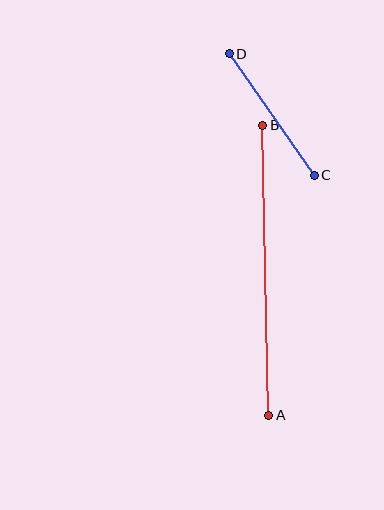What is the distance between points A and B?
The distance is approximately 290 pixels.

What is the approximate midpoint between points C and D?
The midpoint is at approximately (272, 115) pixels.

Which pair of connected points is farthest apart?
Points A and B are farthest apart.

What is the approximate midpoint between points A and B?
The midpoint is at approximately (266, 270) pixels.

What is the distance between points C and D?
The distance is approximately 148 pixels.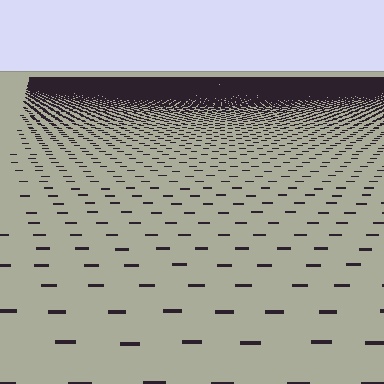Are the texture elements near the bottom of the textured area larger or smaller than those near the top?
Larger. Near the bottom, elements are closer to the viewer and appear at a bigger on-screen size.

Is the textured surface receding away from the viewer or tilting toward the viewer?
The surface is receding away from the viewer. Texture elements get smaller and denser toward the top.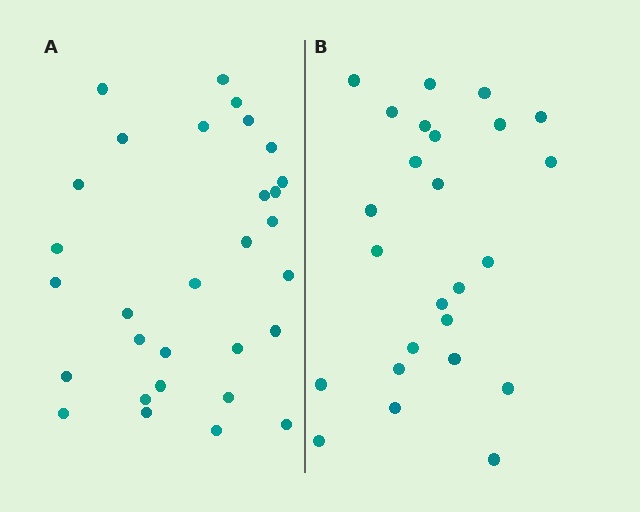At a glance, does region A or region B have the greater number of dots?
Region A (the left region) has more dots.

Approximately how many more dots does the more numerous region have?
Region A has about 5 more dots than region B.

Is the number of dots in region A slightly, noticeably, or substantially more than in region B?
Region A has only slightly more — the two regions are fairly close. The ratio is roughly 1.2 to 1.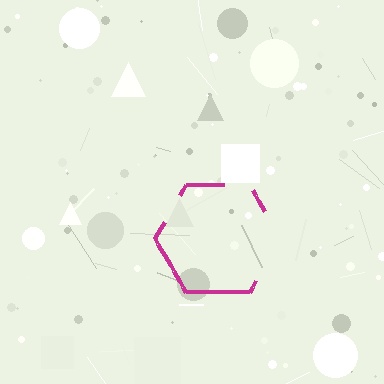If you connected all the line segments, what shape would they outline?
They would outline a hexagon.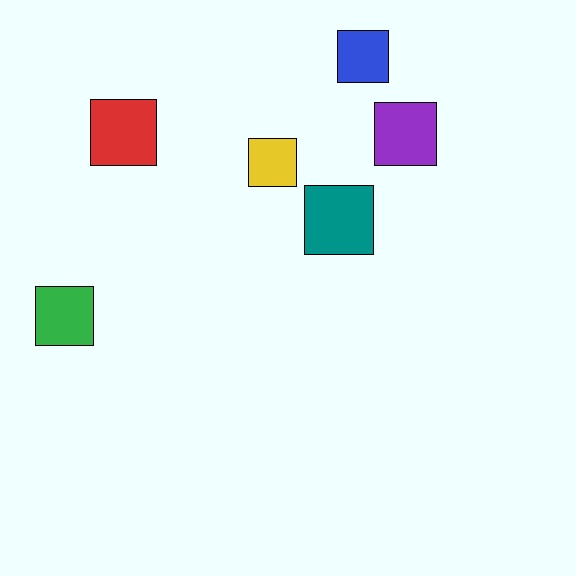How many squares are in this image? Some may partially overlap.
There are 6 squares.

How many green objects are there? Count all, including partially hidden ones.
There is 1 green object.